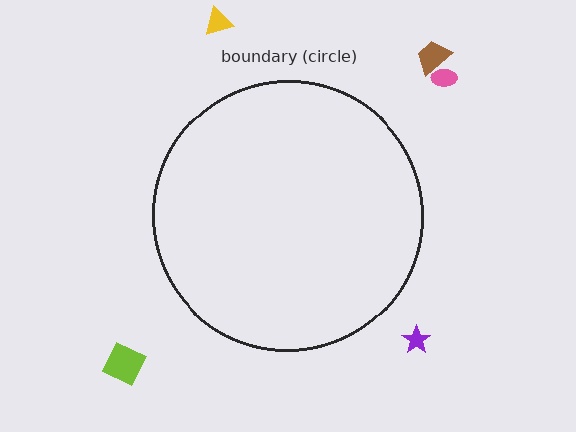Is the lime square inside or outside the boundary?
Outside.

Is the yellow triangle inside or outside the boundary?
Outside.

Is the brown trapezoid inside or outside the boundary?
Outside.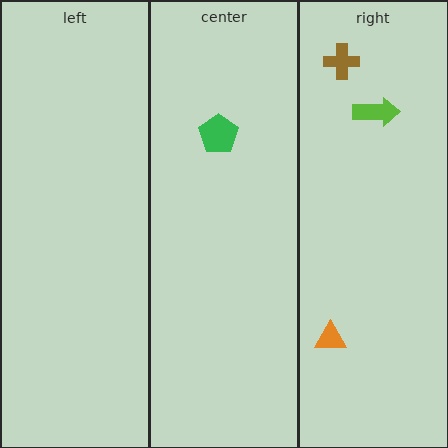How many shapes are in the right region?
3.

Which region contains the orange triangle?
The right region.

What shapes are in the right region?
The brown cross, the lime arrow, the orange triangle.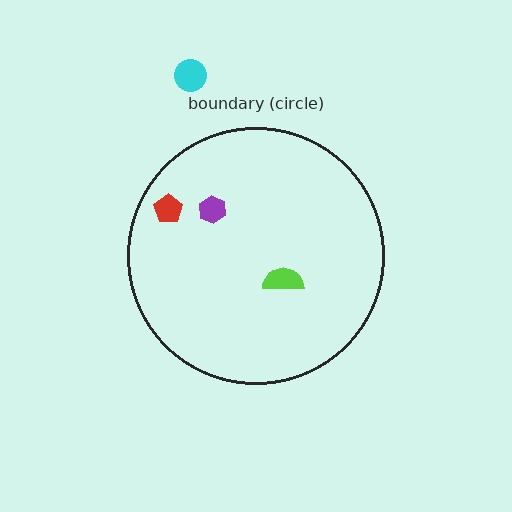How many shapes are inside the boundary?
3 inside, 1 outside.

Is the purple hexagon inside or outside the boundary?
Inside.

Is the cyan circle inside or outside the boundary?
Outside.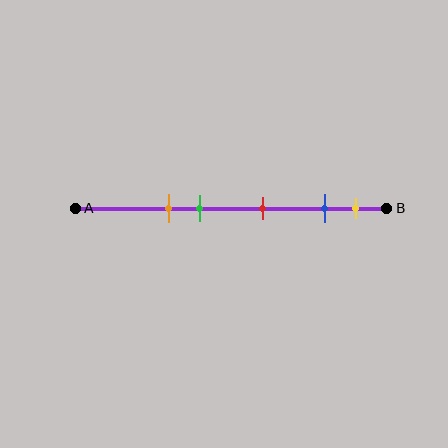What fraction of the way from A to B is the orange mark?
The orange mark is approximately 30% (0.3) of the way from A to B.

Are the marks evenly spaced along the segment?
No, the marks are not evenly spaced.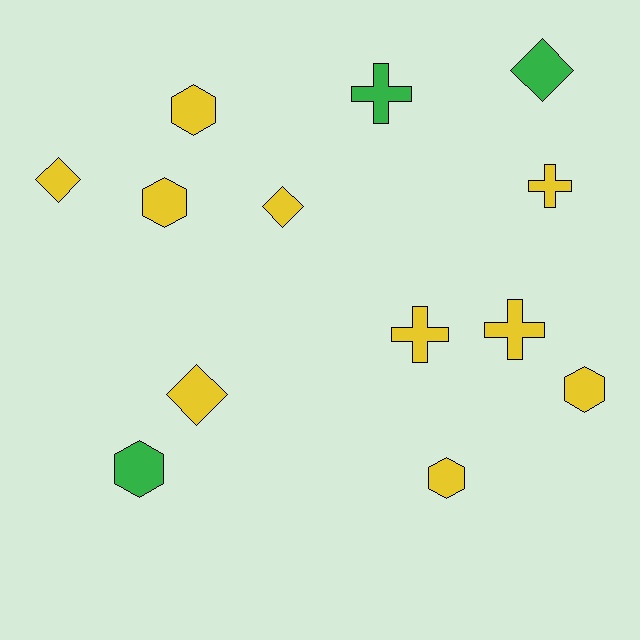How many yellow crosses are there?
There are 3 yellow crosses.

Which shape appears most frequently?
Hexagon, with 5 objects.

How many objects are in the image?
There are 13 objects.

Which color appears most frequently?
Yellow, with 10 objects.